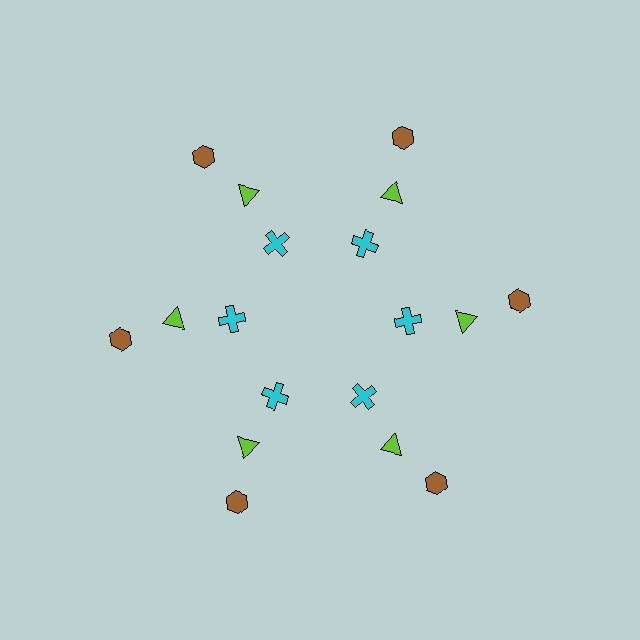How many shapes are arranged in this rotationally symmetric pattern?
There are 18 shapes, arranged in 6 groups of 3.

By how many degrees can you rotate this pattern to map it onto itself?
The pattern maps onto itself every 60 degrees of rotation.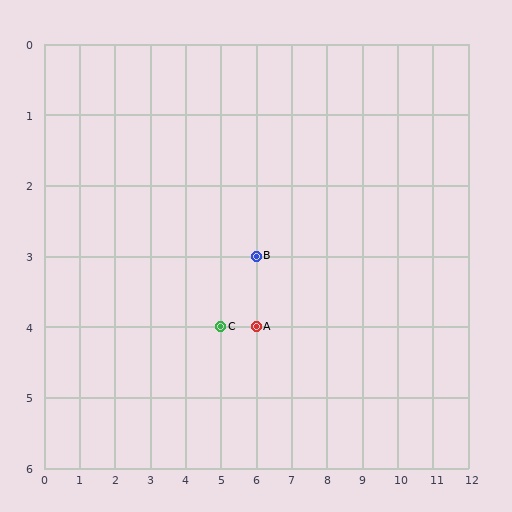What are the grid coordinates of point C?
Point C is at grid coordinates (5, 4).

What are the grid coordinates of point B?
Point B is at grid coordinates (6, 3).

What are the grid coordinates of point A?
Point A is at grid coordinates (6, 4).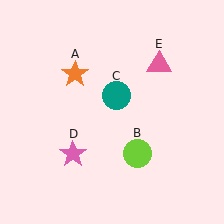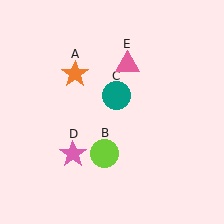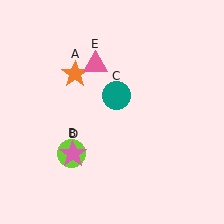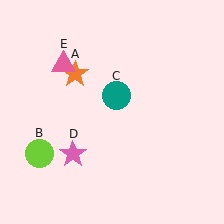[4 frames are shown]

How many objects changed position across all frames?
2 objects changed position: lime circle (object B), pink triangle (object E).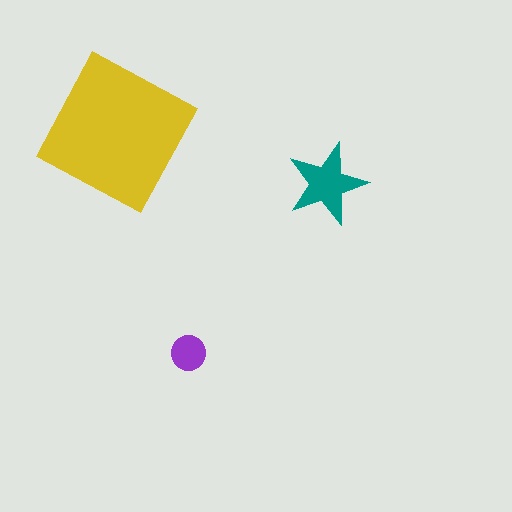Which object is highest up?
The yellow square is topmost.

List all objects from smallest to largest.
The purple circle, the teal star, the yellow square.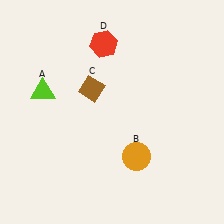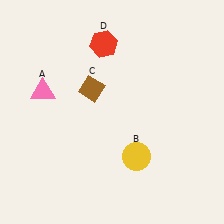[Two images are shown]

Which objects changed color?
A changed from lime to pink. B changed from orange to yellow.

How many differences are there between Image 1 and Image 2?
There are 2 differences between the two images.